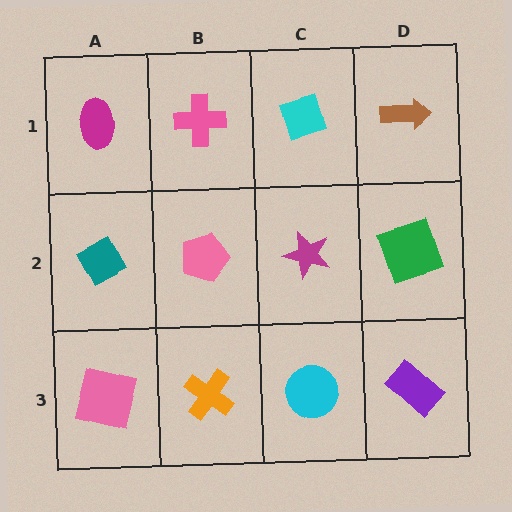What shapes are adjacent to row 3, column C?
A magenta star (row 2, column C), an orange cross (row 3, column B), a purple rectangle (row 3, column D).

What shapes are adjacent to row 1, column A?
A teal diamond (row 2, column A), a pink cross (row 1, column B).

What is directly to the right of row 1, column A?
A pink cross.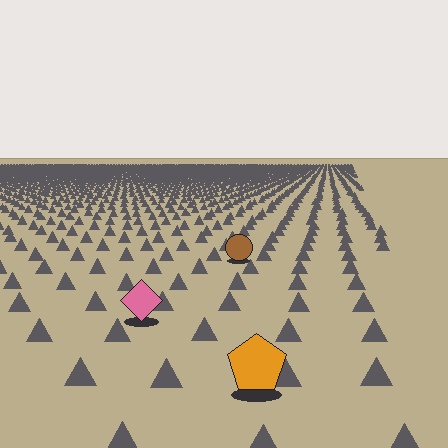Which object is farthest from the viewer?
The brown circle is farthest from the viewer. It appears smaller and the ground texture around it is denser.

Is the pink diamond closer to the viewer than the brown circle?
Yes. The pink diamond is closer — you can tell from the texture gradient: the ground texture is coarser near it.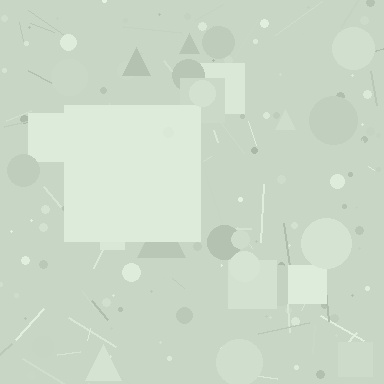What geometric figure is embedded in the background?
A square is embedded in the background.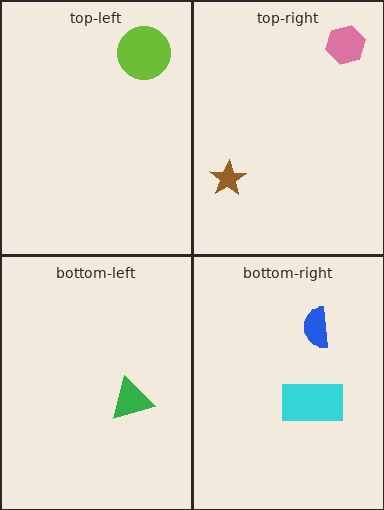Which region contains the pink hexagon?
The top-right region.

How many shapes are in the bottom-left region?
1.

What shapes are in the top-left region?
The lime circle.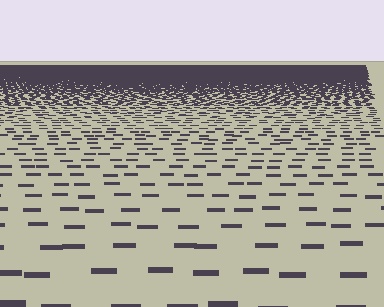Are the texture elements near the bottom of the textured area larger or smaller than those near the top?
Larger. Near the bottom, elements are closer to the viewer and appear at a bigger on-screen size.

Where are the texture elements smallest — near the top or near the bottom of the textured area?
Near the top.